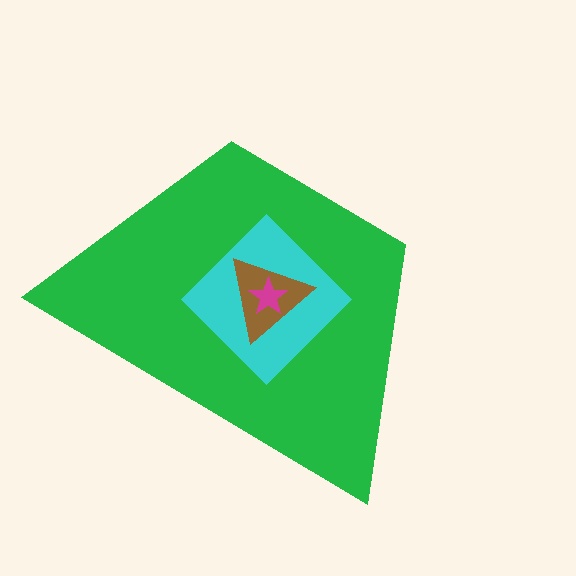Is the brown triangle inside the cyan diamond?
Yes.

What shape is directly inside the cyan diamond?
The brown triangle.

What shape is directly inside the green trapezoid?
The cyan diamond.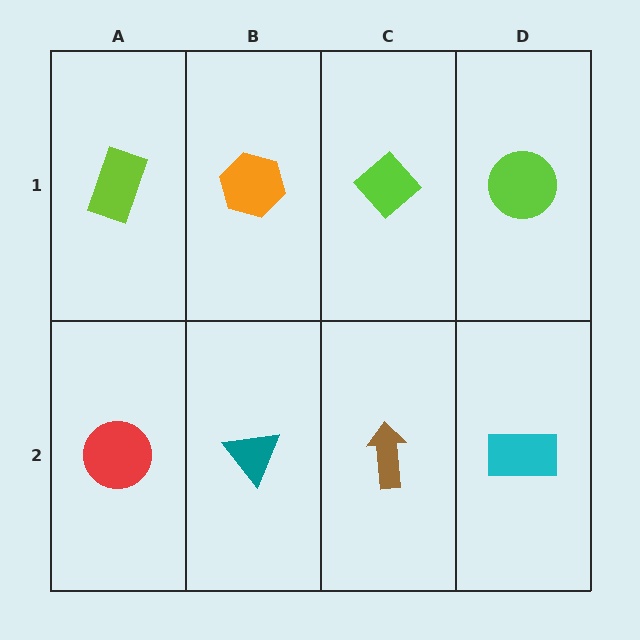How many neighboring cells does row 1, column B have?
3.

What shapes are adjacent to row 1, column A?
A red circle (row 2, column A), an orange hexagon (row 1, column B).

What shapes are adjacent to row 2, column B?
An orange hexagon (row 1, column B), a red circle (row 2, column A), a brown arrow (row 2, column C).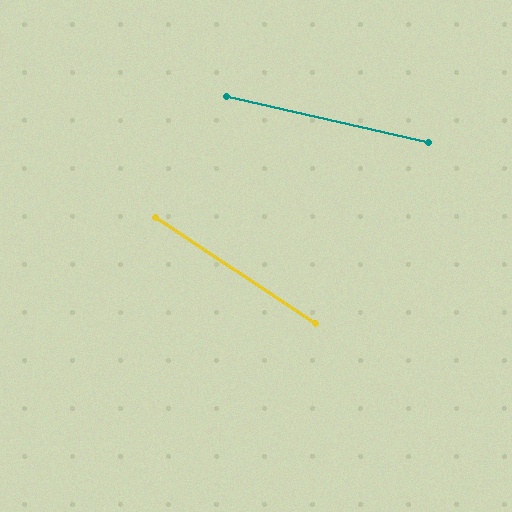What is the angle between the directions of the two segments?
Approximately 20 degrees.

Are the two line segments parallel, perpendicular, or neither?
Neither parallel nor perpendicular — they differ by about 20°.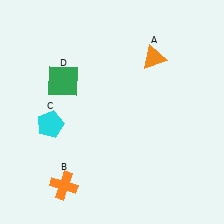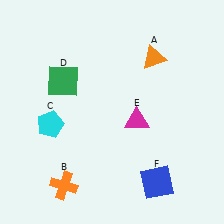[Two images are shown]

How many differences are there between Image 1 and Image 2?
There are 2 differences between the two images.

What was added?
A magenta triangle (E), a blue square (F) were added in Image 2.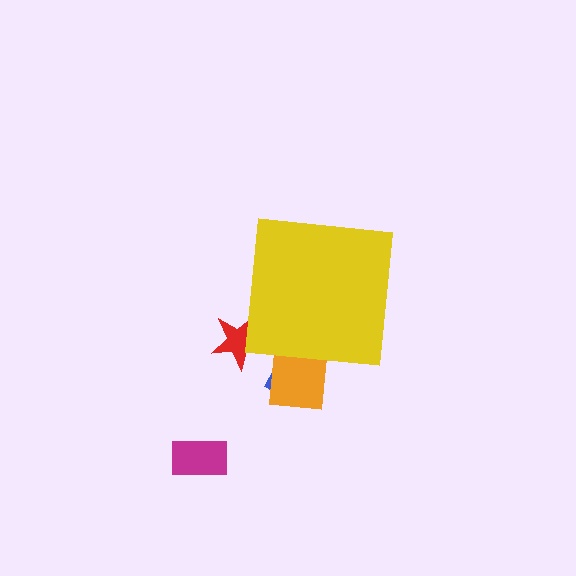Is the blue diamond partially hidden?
Yes, the blue diamond is partially hidden behind the yellow square.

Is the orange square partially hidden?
Yes, the orange square is partially hidden behind the yellow square.